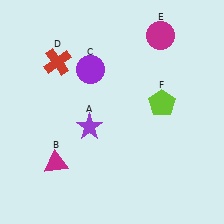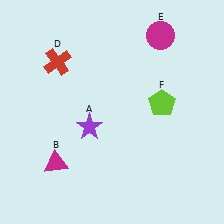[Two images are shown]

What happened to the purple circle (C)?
The purple circle (C) was removed in Image 2. It was in the top-left area of Image 1.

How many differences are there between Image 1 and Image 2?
There is 1 difference between the two images.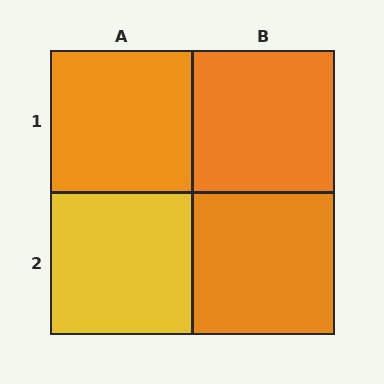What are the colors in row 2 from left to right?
Yellow, orange.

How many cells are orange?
3 cells are orange.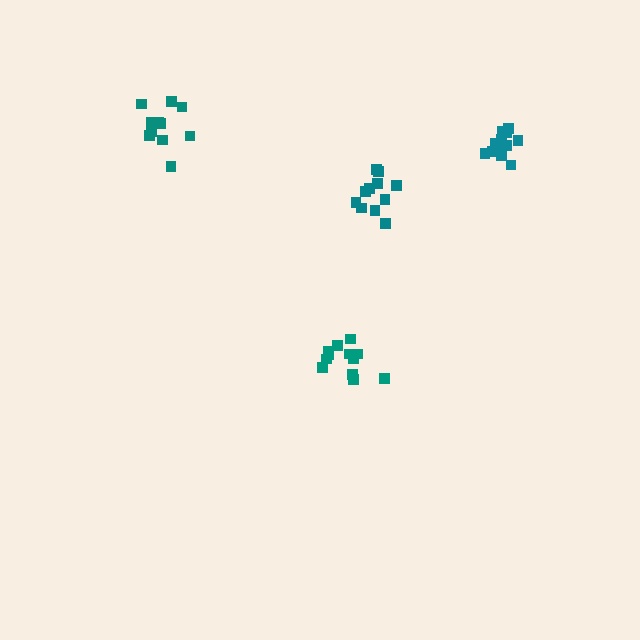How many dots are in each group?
Group 1: 12 dots, Group 2: 11 dots, Group 3: 12 dots, Group 4: 11 dots (46 total).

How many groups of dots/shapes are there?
There are 4 groups.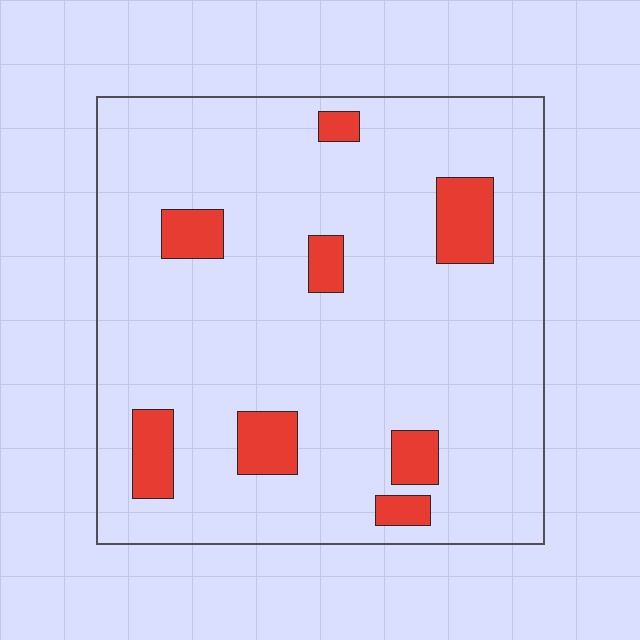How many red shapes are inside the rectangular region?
8.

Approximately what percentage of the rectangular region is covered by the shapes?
Approximately 10%.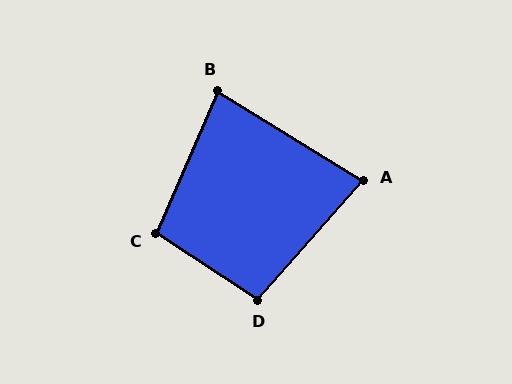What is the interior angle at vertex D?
Approximately 98 degrees (obtuse).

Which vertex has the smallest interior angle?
A, at approximately 80 degrees.